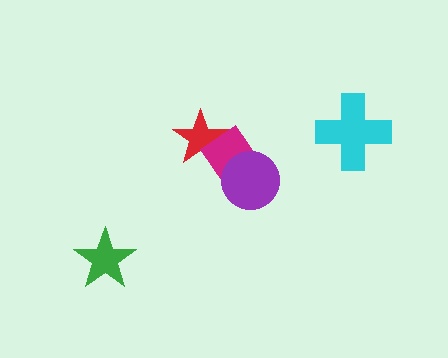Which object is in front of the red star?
The magenta diamond is in front of the red star.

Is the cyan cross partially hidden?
No, no other shape covers it.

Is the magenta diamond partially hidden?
Yes, it is partially covered by another shape.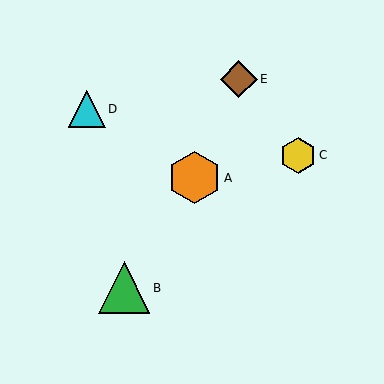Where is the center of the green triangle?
The center of the green triangle is at (124, 288).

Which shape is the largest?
The orange hexagon (labeled A) is the largest.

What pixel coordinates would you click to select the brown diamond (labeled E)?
Click at (239, 79) to select the brown diamond E.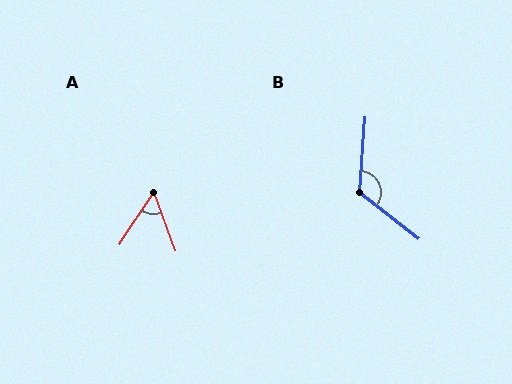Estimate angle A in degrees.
Approximately 53 degrees.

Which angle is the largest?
B, at approximately 124 degrees.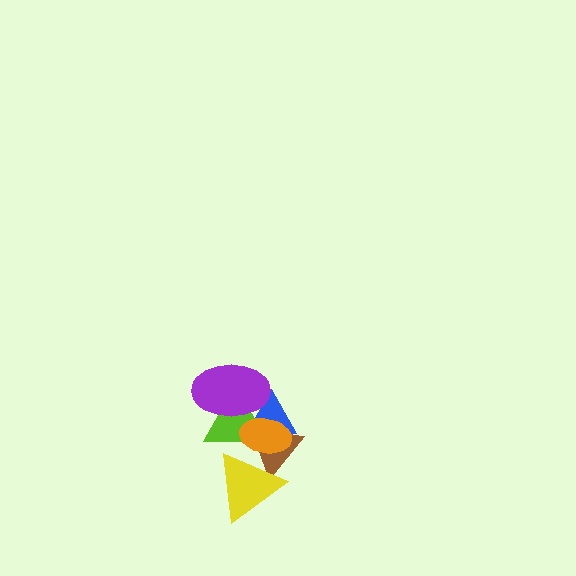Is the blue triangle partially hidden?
Yes, it is partially covered by another shape.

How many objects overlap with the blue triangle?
4 objects overlap with the blue triangle.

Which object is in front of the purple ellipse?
The orange ellipse is in front of the purple ellipse.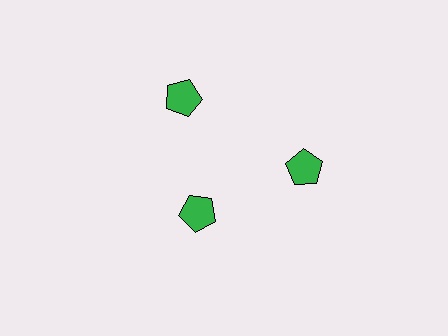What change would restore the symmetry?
The symmetry would be restored by moving it outward, back onto the ring so that all 3 pentagons sit at equal angles and equal distance from the center.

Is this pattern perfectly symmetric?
No. The 3 green pentagons are arranged in a ring, but one element near the 7 o'clock position is pulled inward toward the center, breaking the 3-fold rotational symmetry.